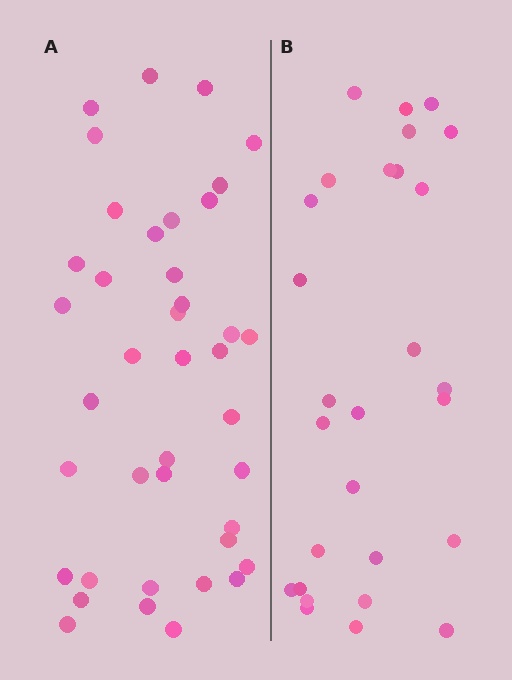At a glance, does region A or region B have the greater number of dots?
Region A (the left region) has more dots.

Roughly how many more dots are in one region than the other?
Region A has roughly 12 or so more dots than region B.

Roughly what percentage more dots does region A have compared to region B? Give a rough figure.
About 45% more.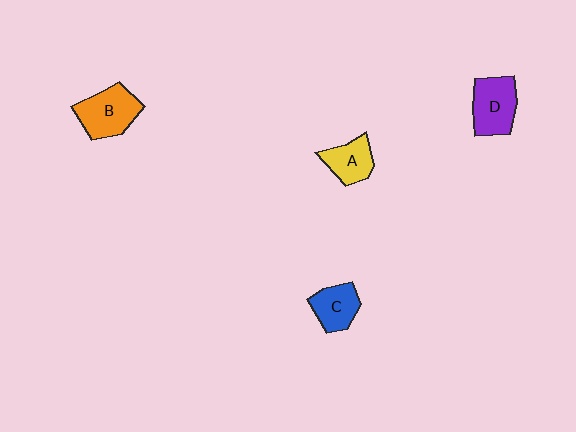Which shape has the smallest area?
Shape A (yellow).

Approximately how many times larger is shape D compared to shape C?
Approximately 1.3 times.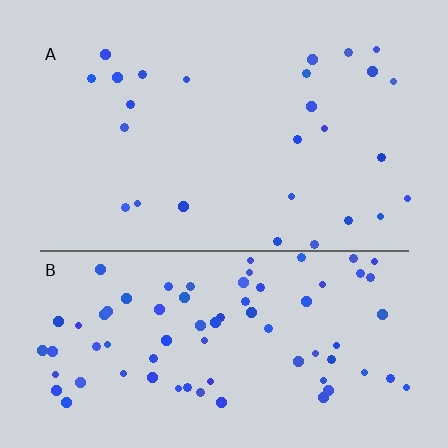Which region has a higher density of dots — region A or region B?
B (the bottom).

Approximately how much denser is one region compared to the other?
Approximately 2.9× — region B over region A.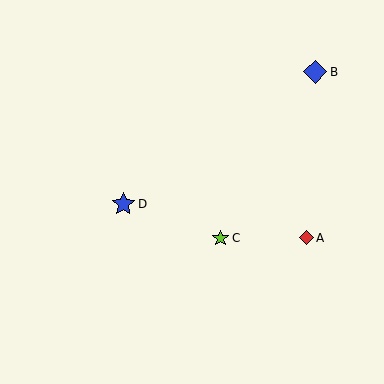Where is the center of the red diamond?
The center of the red diamond is at (306, 238).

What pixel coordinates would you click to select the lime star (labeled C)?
Click at (221, 238) to select the lime star C.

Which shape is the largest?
The blue diamond (labeled B) is the largest.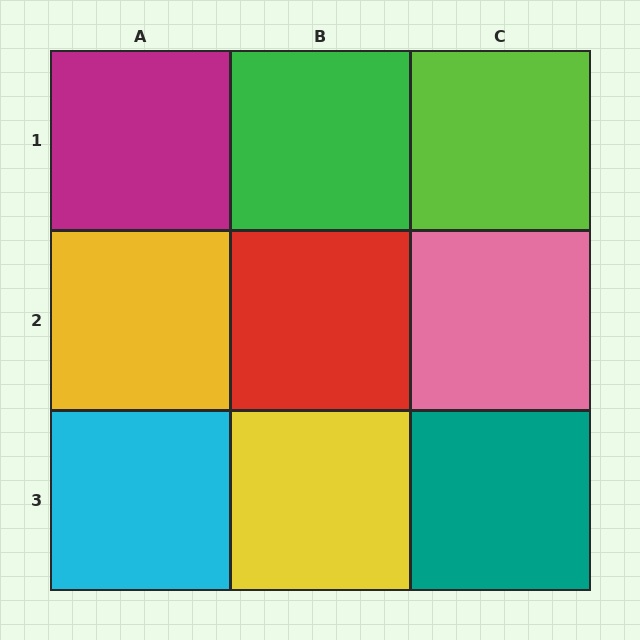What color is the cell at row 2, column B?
Red.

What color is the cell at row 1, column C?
Lime.